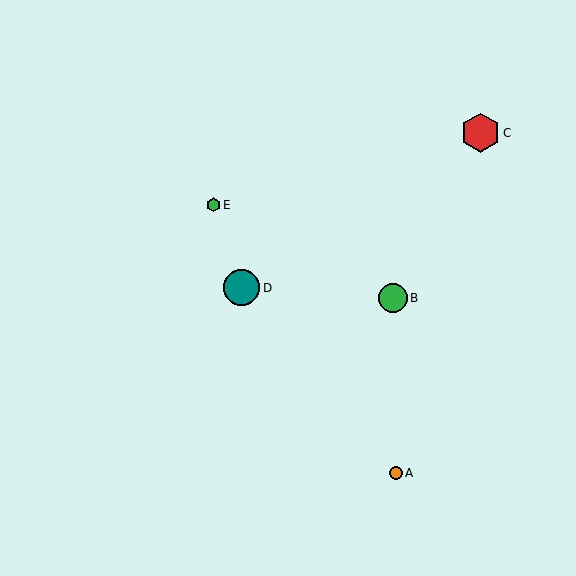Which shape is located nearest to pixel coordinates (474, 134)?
The red hexagon (labeled C) at (480, 133) is nearest to that location.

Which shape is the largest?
The red hexagon (labeled C) is the largest.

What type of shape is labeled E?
Shape E is a green hexagon.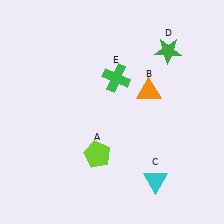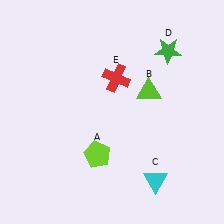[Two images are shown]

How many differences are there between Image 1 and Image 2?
There are 2 differences between the two images.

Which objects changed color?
B changed from orange to lime. E changed from green to red.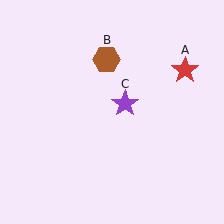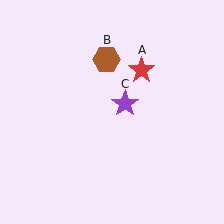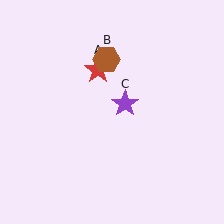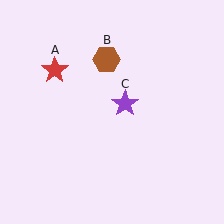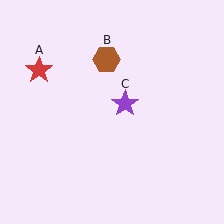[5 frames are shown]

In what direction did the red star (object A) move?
The red star (object A) moved left.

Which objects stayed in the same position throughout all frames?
Brown hexagon (object B) and purple star (object C) remained stationary.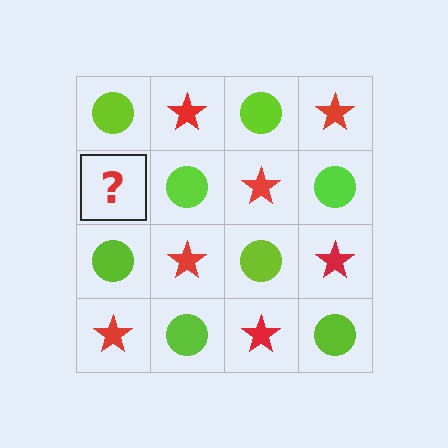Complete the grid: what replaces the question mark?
The question mark should be replaced with a red star.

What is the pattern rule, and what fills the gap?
The rule is that it alternates lime circle and red star in a checkerboard pattern. The gap should be filled with a red star.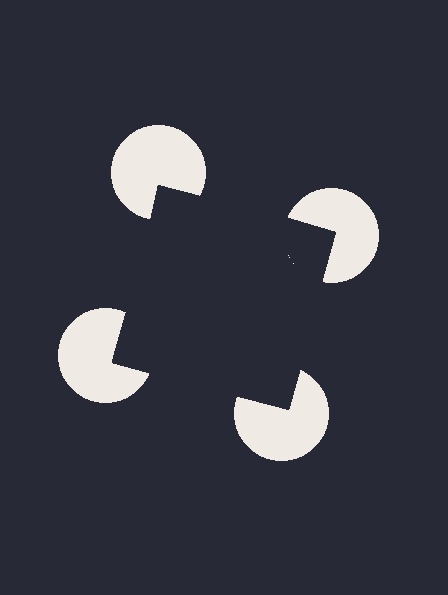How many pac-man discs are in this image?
There are 4 — one at each vertex of the illusory square.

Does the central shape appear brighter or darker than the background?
It typically appears slightly darker than the background, even though no actual brightness change is drawn.